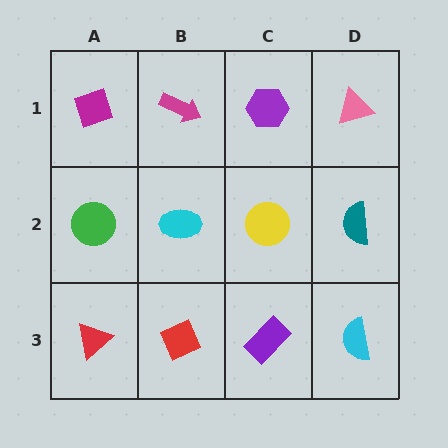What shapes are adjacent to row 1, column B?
A cyan ellipse (row 2, column B), a magenta diamond (row 1, column A), a purple hexagon (row 1, column C).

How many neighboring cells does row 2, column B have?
4.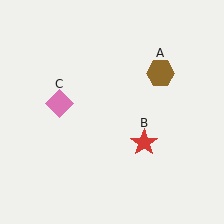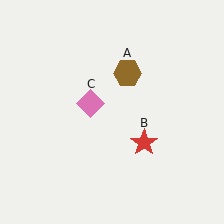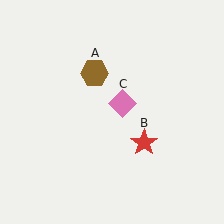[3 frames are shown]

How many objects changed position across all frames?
2 objects changed position: brown hexagon (object A), pink diamond (object C).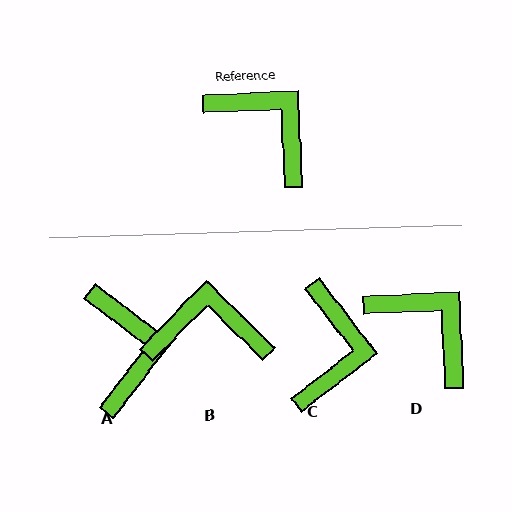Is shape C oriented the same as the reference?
No, it is off by about 55 degrees.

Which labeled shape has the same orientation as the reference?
D.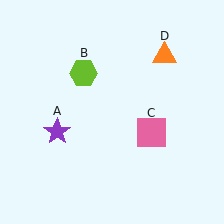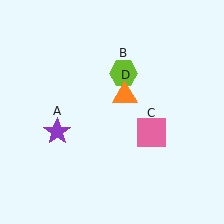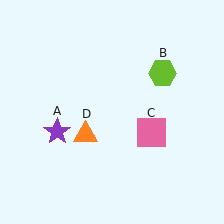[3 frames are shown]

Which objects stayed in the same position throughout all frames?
Purple star (object A) and pink square (object C) remained stationary.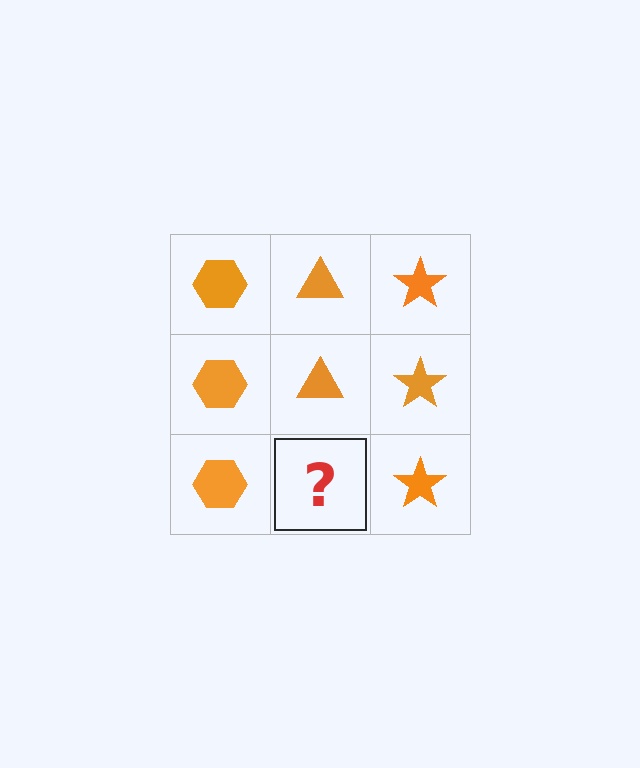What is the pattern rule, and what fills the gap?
The rule is that each column has a consistent shape. The gap should be filled with an orange triangle.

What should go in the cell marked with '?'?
The missing cell should contain an orange triangle.